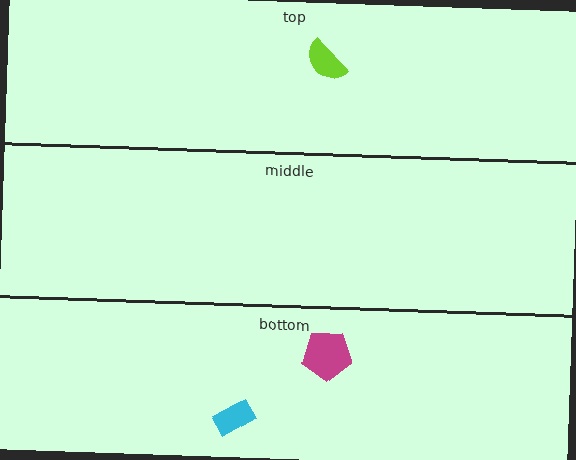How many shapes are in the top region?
1.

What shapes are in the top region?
The lime semicircle.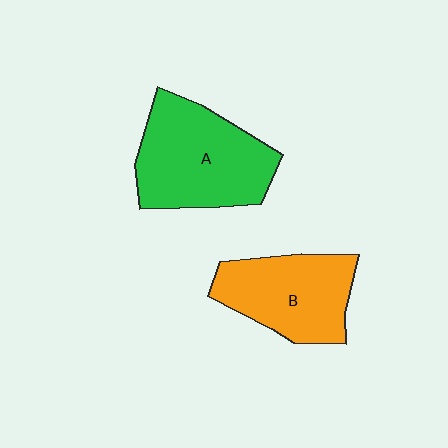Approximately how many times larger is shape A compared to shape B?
Approximately 1.2 times.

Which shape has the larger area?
Shape A (green).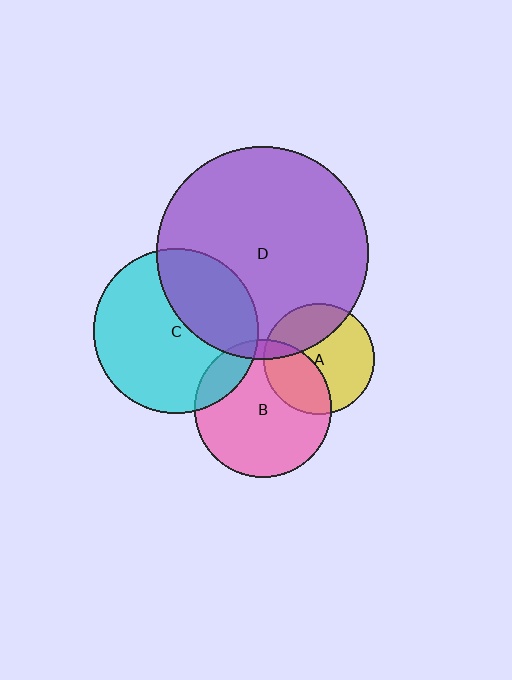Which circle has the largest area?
Circle D (purple).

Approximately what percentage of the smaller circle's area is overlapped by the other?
Approximately 35%.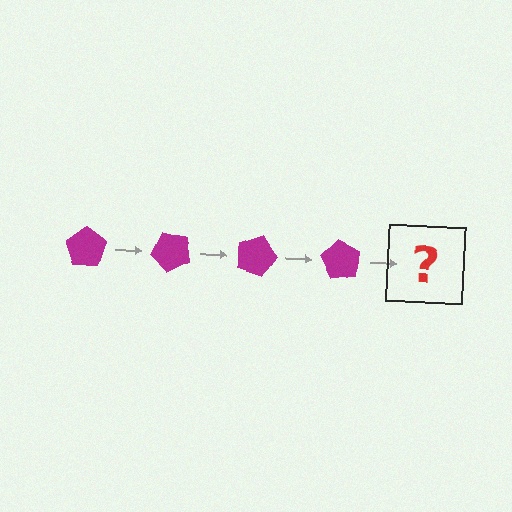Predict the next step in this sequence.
The next step is a magenta pentagon rotated 180 degrees.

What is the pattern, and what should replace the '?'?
The pattern is that the pentagon rotates 45 degrees each step. The '?' should be a magenta pentagon rotated 180 degrees.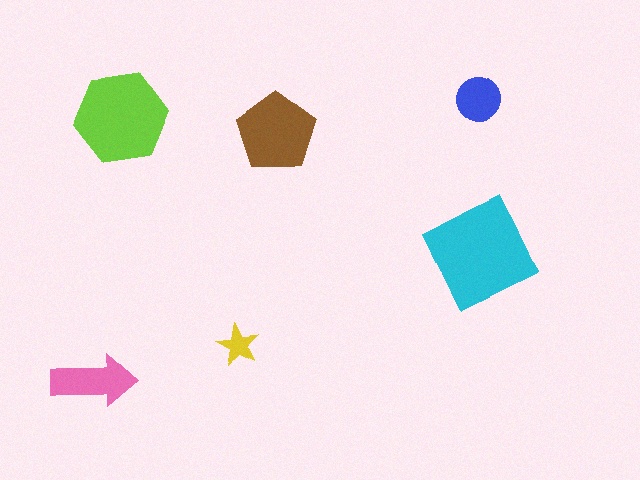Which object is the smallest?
The yellow star.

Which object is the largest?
The cyan square.